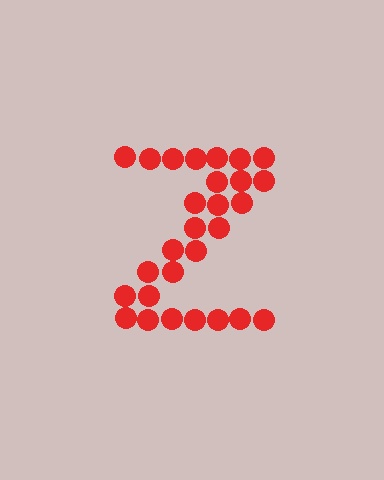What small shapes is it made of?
It is made of small circles.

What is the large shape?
The large shape is the letter Z.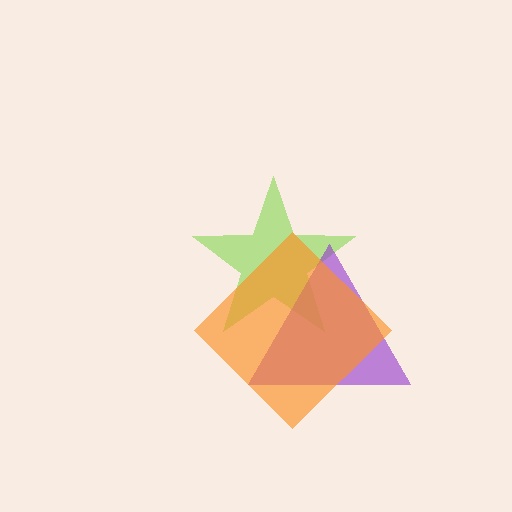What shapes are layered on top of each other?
The layered shapes are: a lime star, a purple triangle, an orange diamond.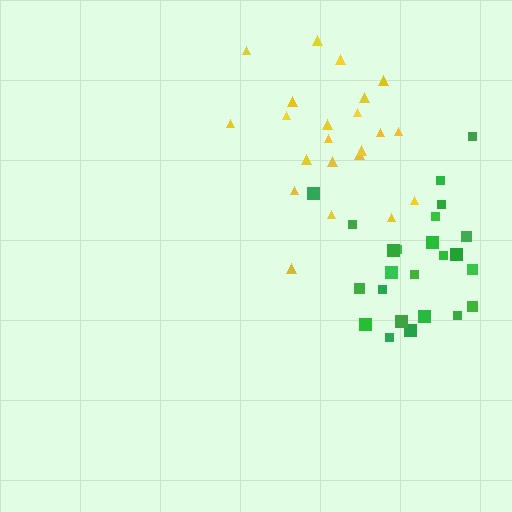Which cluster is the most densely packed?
Green.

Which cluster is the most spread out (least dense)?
Yellow.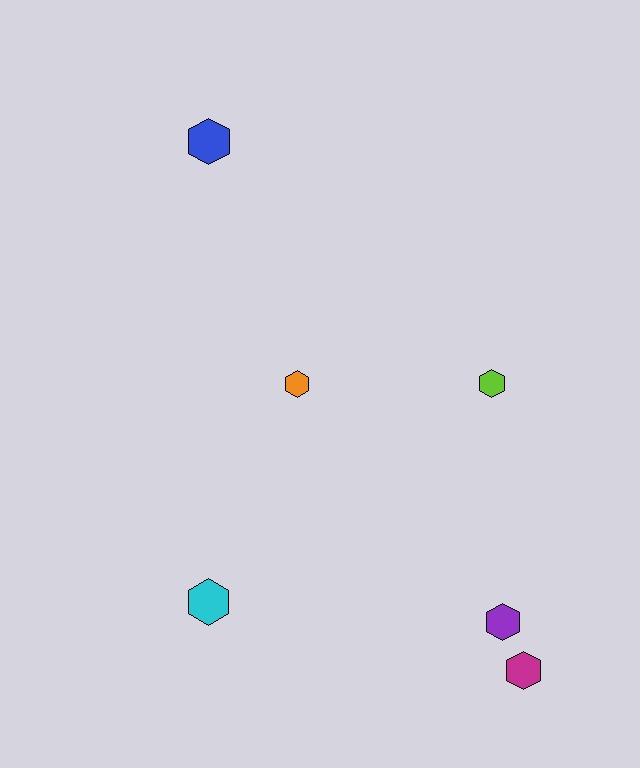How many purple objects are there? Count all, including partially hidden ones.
There is 1 purple object.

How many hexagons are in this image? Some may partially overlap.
There are 6 hexagons.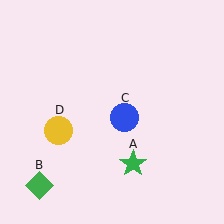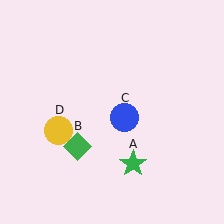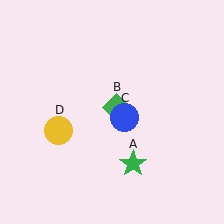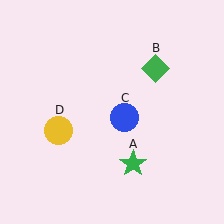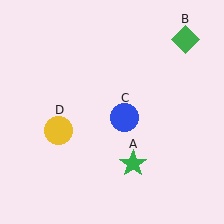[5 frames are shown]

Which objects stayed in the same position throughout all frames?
Green star (object A) and blue circle (object C) and yellow circle (object D) remained stationary.